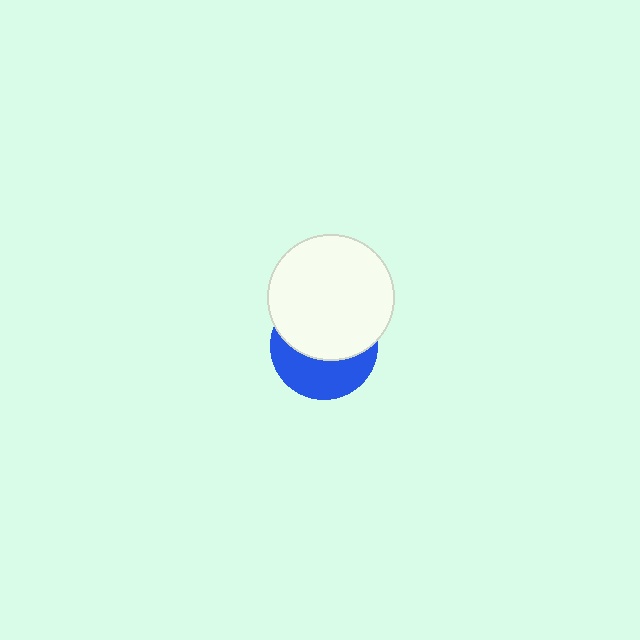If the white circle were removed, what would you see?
You would see the complete blue circle.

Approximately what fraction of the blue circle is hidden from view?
Roughly 57% of the blue circle is hidden behind the white circle.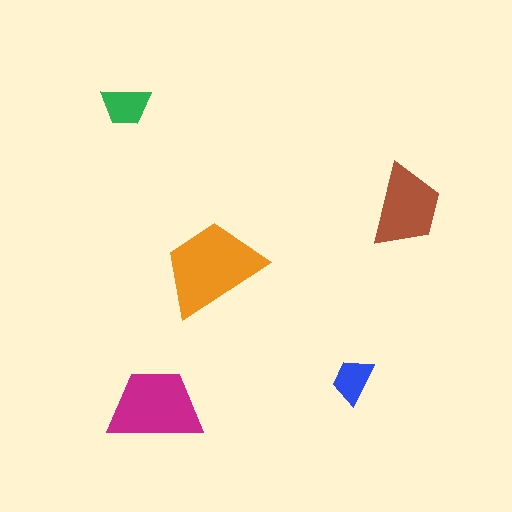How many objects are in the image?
There are 5 objects in the image.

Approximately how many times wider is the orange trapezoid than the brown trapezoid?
About 1.5 times wider.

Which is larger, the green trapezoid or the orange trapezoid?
The orange one.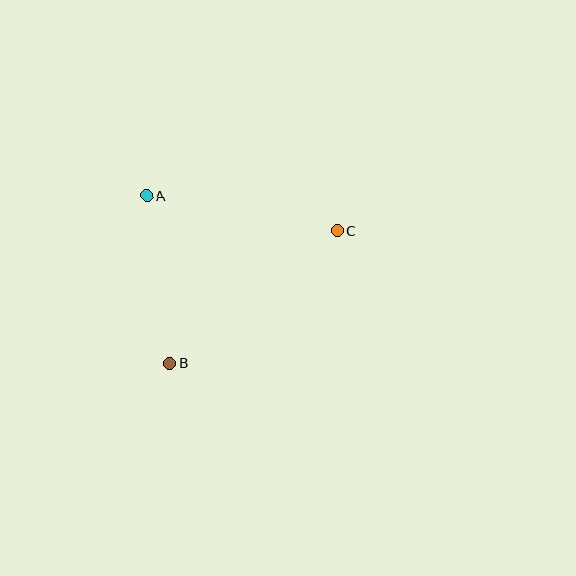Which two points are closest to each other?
Points A and B are closest to each other.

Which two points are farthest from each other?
Points B and C are farthest from each other.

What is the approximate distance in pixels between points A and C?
The distance between A and C is approximately 193 pixels.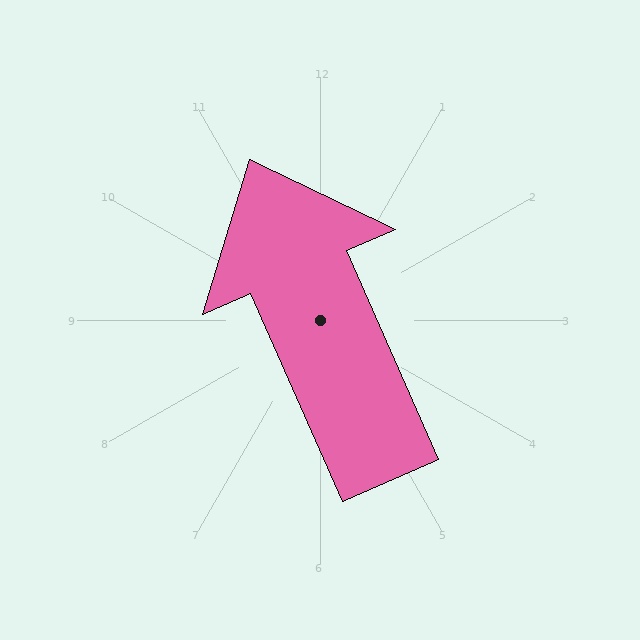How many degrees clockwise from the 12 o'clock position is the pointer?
Approximately 336 degrees.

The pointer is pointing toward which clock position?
Roughly 11 o'clock.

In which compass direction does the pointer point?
Northwest.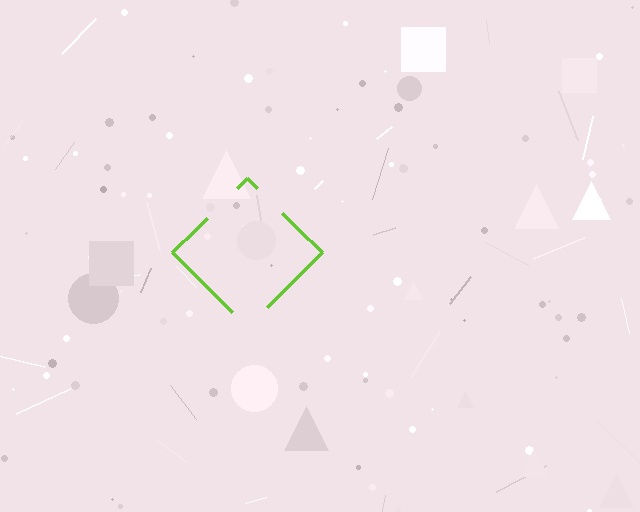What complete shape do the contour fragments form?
The contour fragments form a diamond.